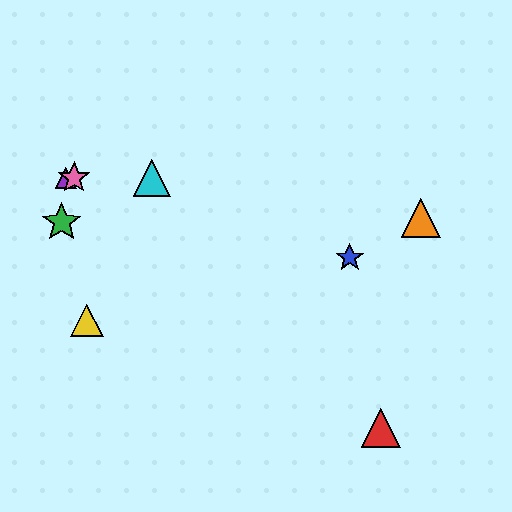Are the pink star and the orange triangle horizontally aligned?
No, the pink star is at y≈178 and the orange triangle is at y≈218.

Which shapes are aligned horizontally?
The purple triangle, the cyan triangle, the pink star are aligned horizontally.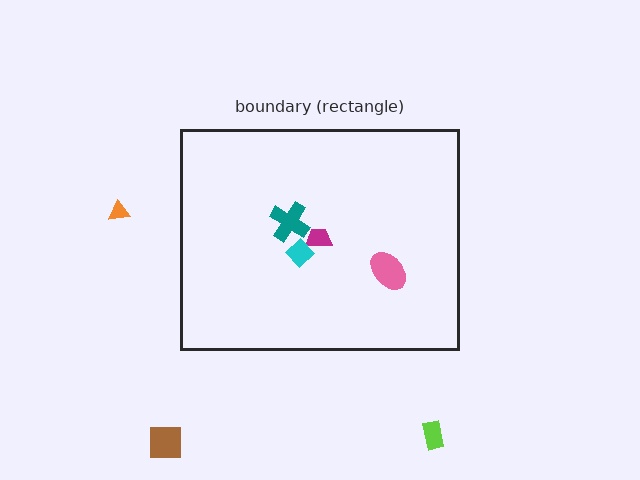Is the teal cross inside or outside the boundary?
Inside.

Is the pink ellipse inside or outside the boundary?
Inside.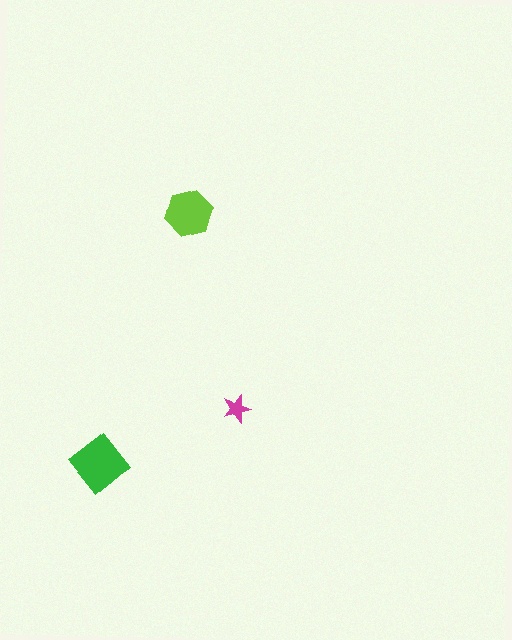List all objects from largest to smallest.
The green diamond, the lime hexagon, the magenta star.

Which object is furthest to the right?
The magenta star is rightmost.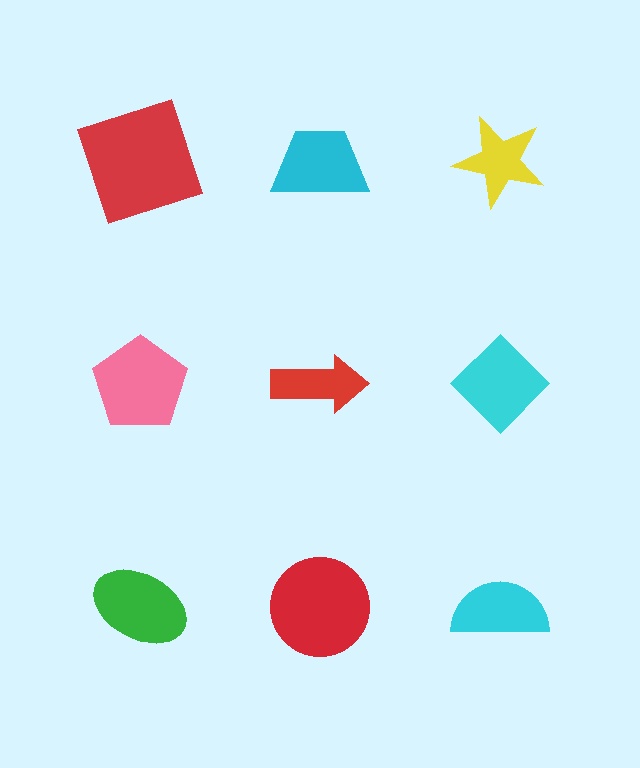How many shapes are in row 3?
3 shapes.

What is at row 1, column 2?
A cyan trapezoid.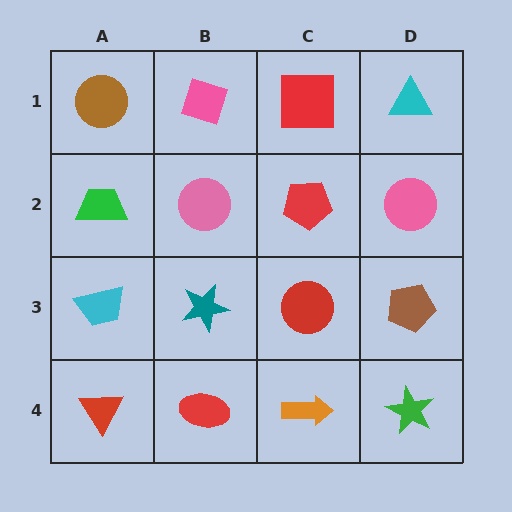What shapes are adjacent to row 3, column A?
A green trapezoid (row 2, column A), a red triangle (row 4, column A), a teal star (row 3, column B).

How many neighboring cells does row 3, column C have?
4.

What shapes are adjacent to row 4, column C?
A red circle (row 3, column C), a red ellipse (row 4, column B), a green star (row 4, column D).